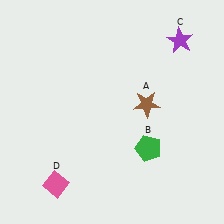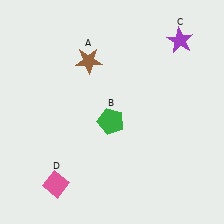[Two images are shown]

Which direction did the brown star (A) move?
The brown star (A) moved left.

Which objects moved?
The objects that moved are: the brown star (A), the green pentagon (B).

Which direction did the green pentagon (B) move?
The green pentagon (B) moved left.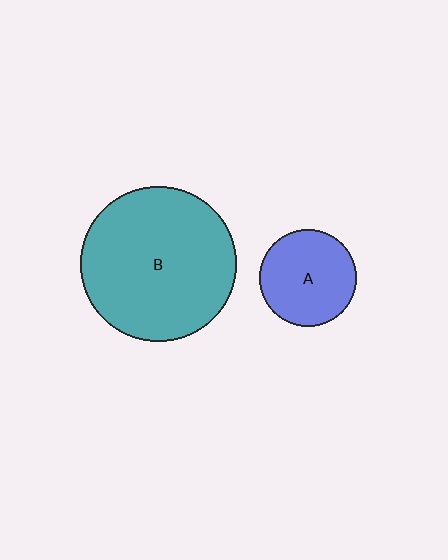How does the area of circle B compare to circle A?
Approximately 2.6 times.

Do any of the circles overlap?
No, none of the circles overlap.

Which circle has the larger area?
Circle B (teal).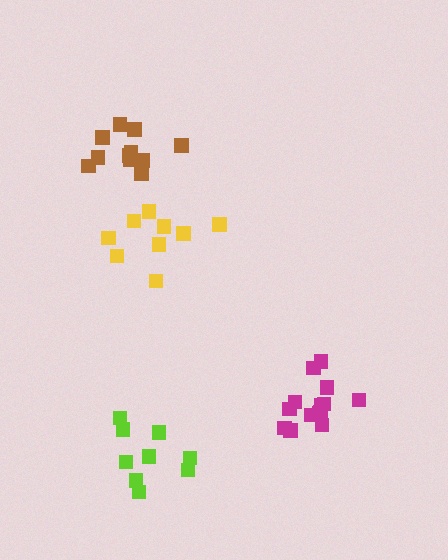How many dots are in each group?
Group 1: 9 dots, Group 2: 11 dots, Group 3: 14 dots, Group 4: 9 dots (43 total).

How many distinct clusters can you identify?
There are 4 distinct clusters.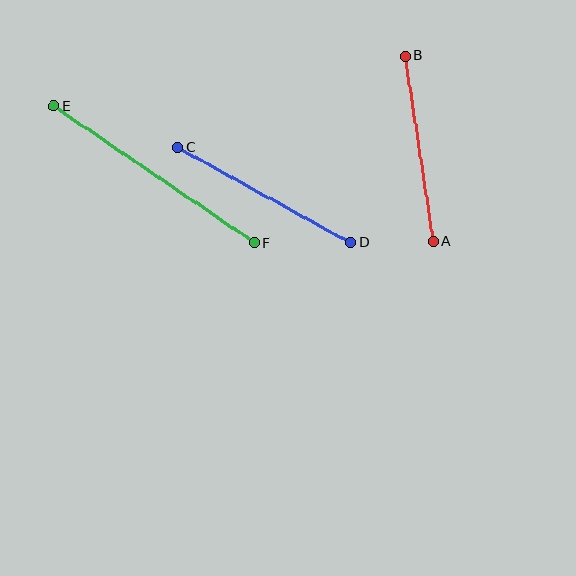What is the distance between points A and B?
The distance is approximately 187 pixels.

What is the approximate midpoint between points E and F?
The midpoint is at approximately (154, 175) pixels.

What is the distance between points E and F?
The distance is approximately 242 pixels.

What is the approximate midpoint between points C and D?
The midpoint is at approximately (264, 195) pixels.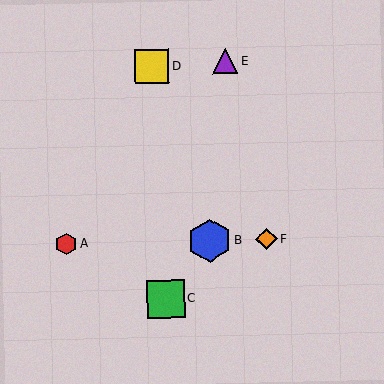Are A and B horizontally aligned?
Yes, both are at y≈244.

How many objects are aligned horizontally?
3 objects (A, B, F) are aligned horizontally.